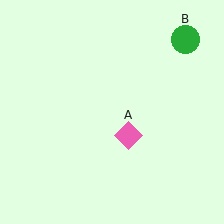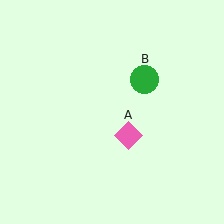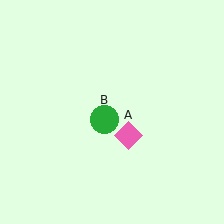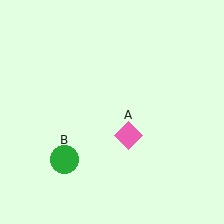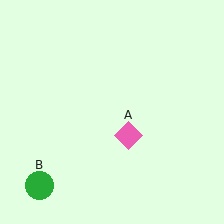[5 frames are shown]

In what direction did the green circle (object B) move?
The green circle (object B) moved down and to the left.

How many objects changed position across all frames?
1 object changed position: green circle (object B).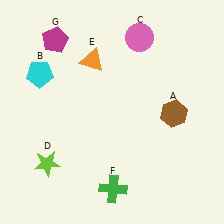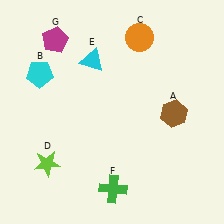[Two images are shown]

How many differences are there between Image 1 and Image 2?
There are 2 differences between the two images.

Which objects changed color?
C changed from pink to orange. E changed from orange to cyan.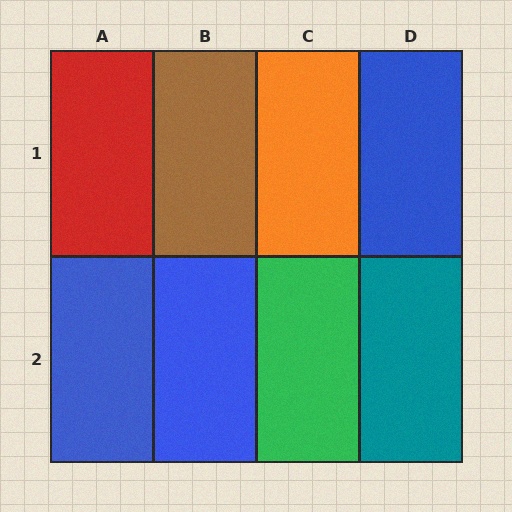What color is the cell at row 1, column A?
Red.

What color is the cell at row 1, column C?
Orange.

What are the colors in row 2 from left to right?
Blue, blue, green, teal.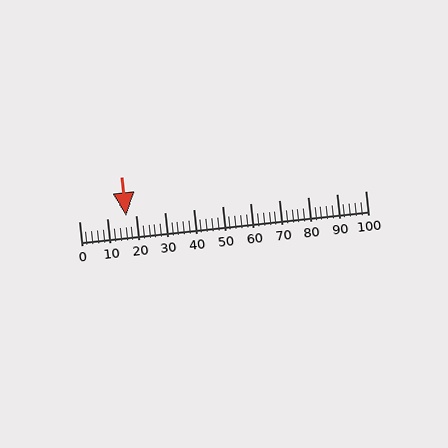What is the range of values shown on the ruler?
The ruler shows values from 0 to 100.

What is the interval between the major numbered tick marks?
The major tick marks are spaced 10 units apart.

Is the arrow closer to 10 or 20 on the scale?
The arrow is closer to 20.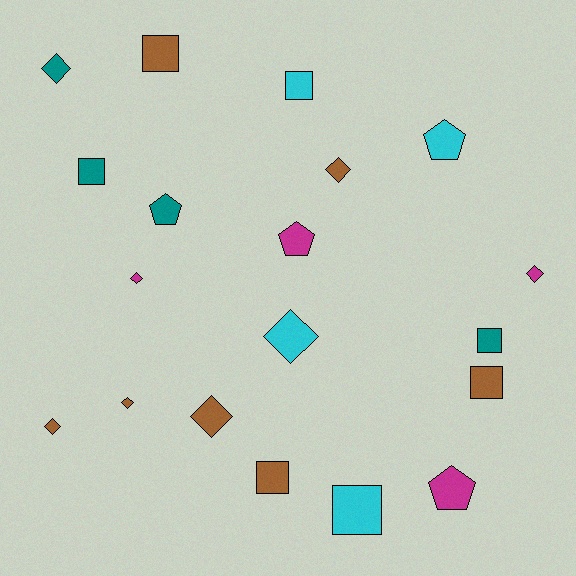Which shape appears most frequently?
Diamond, with 8 objects.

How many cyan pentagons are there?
There is 1 cyan pentagon.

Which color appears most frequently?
Brown, with 7 objects.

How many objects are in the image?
There are 19 objects.